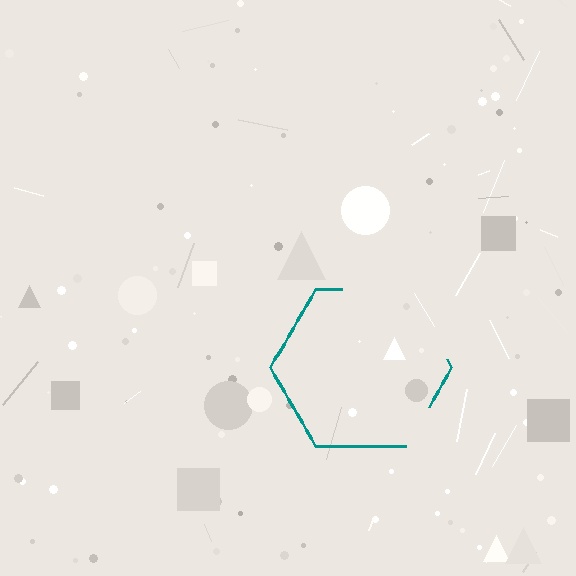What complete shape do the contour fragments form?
The contour fragments form a hexagon.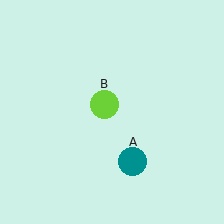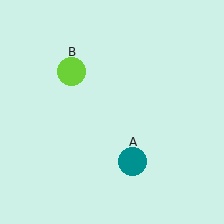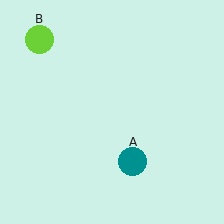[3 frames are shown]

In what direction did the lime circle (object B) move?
The lime circle (object B) moved up and to the left.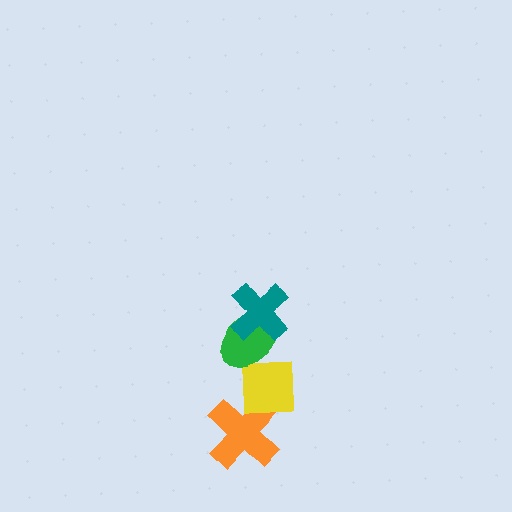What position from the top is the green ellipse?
The green ellipse is 2nd from the top.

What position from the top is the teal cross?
The teal cross is 1st from the top.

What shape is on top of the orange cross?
The yellow square is on top of the orange cross.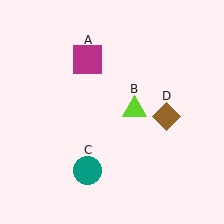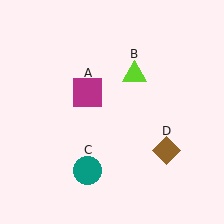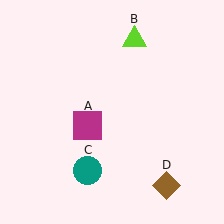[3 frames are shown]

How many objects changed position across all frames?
3 objects changed position: magenta square (object A), lime triangle (object B), brown diamond (object D).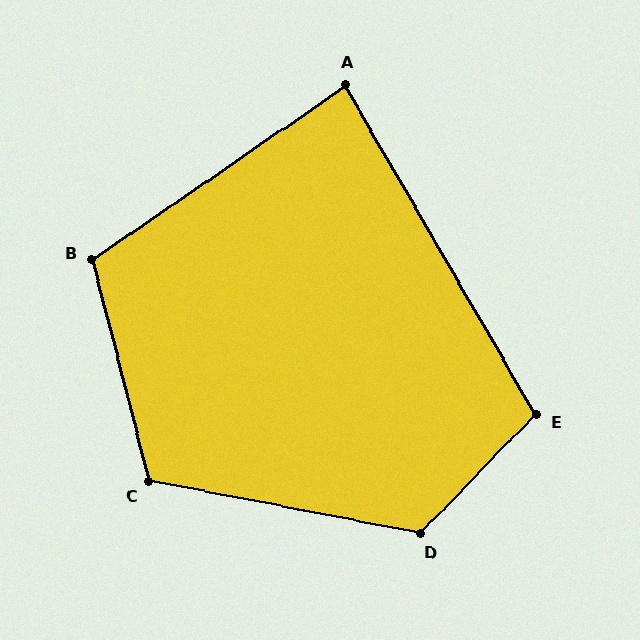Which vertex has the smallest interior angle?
A, at approximately 86 degrees.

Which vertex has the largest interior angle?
D, at approximately 123 degrees.